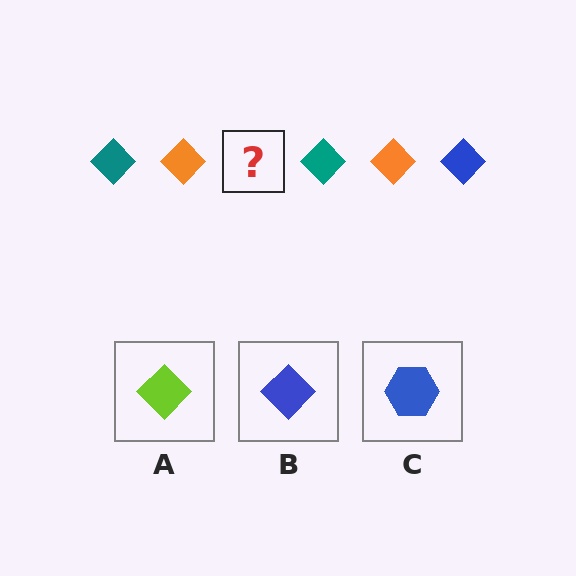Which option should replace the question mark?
Option B.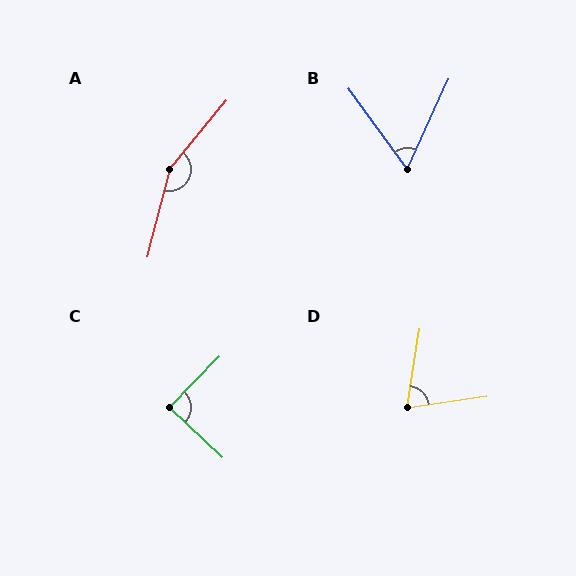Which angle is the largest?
A, at approximately 155 degrees.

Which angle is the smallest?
B, at approximately 60 degrees.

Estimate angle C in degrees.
Approximately 88 degrees.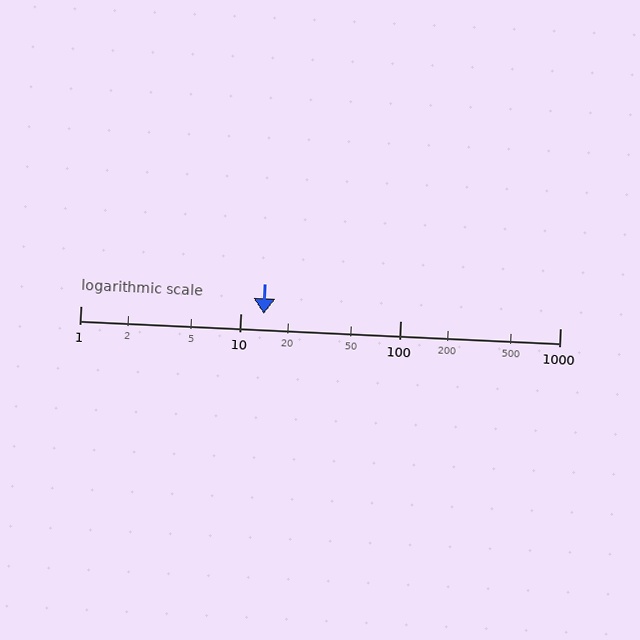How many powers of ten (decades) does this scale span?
The scale spans 3 decades, from 1 to 1000.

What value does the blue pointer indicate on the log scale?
The pointer indicates approximately 14.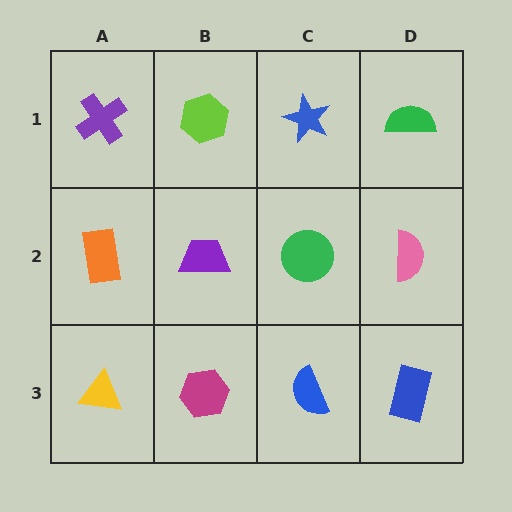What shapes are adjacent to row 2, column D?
A green semicircle (row 1, column D), a blue rectangle (row 3, column D), a green circle (row 2, column C).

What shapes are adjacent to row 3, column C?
A green circle (row 2, column C), a magenta hexagon (row 3, column B), a blue rectangle (row 3, column D).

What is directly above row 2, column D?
A green semicircle.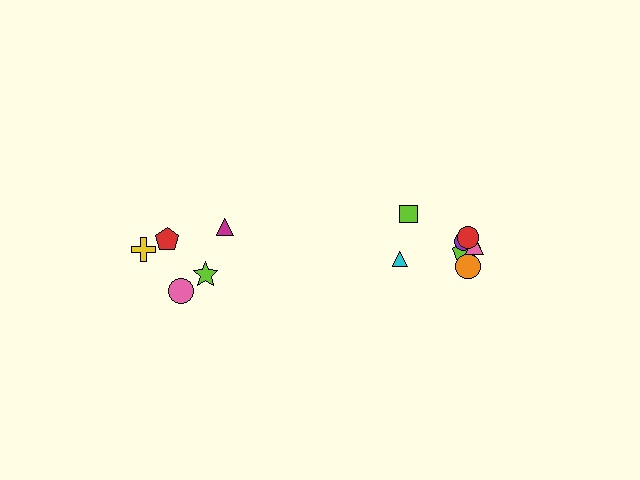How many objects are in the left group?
There are 5 objects.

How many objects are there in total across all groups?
There are 13 objects.